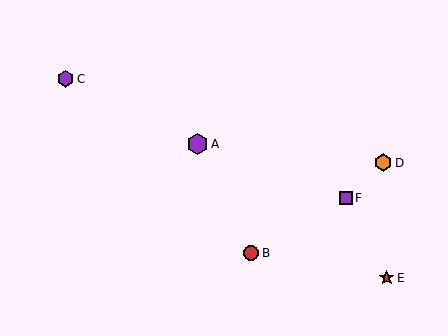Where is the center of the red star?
The center of the red star is at (387, 278).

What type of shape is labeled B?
Shape B is a red circle.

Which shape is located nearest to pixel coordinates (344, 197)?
The purple square (labeled F) at (346, 198) is nearest to that location.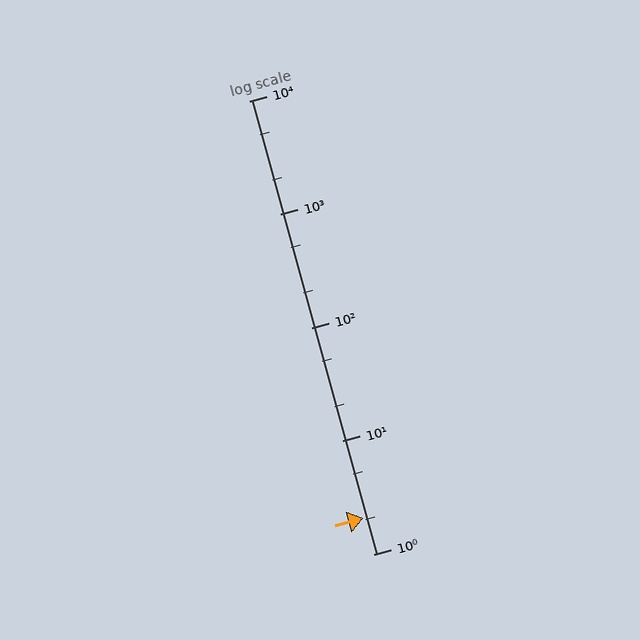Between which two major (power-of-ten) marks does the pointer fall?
The pointer is between 1 and 10.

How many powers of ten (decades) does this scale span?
The scale spans 4 decades, from 1 to 10000.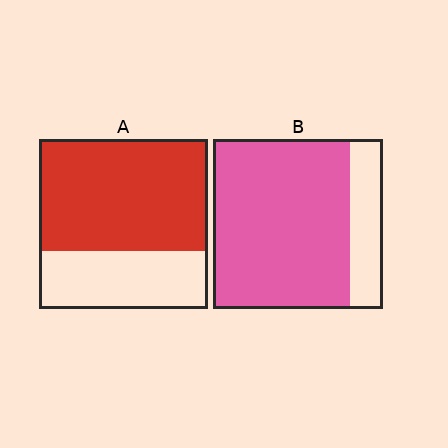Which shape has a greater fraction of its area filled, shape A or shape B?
Shape B.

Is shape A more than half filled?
Yes.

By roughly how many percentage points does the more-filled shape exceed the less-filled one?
By roughly 15 percentage points (B over A).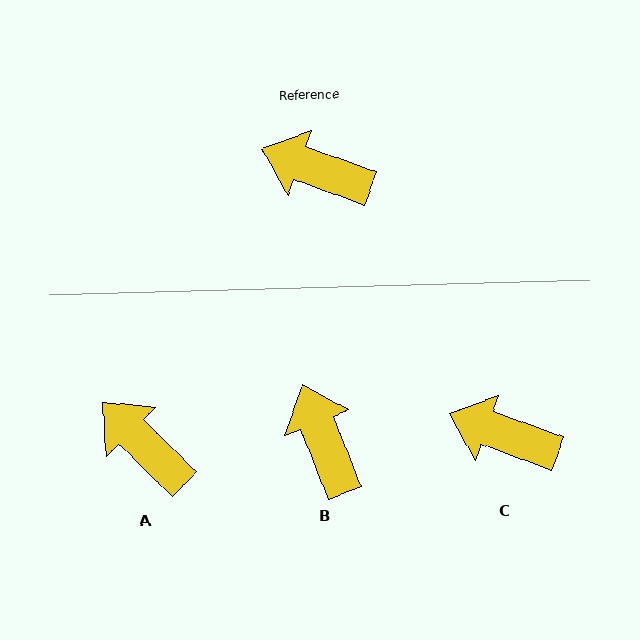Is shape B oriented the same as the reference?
No, it is off by about 49 degrees.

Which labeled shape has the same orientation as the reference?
C.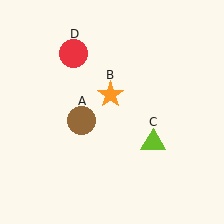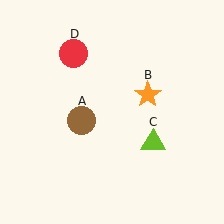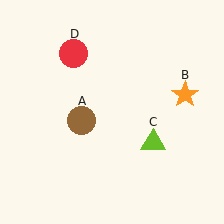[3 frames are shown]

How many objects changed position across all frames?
1 object changed position: orange star (object B).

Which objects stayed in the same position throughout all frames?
Brown circle (object A) and lime triangle (object C) and red circle (object D) remained stationary.